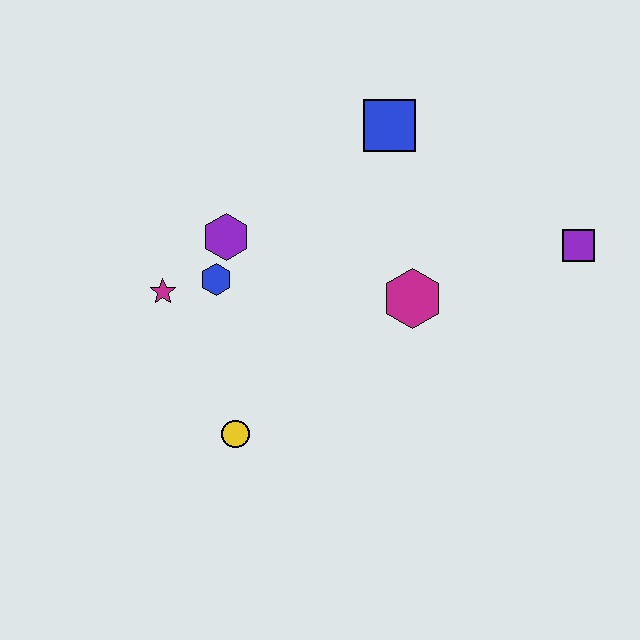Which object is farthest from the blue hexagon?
The purple square is farthest from the blue hexagon.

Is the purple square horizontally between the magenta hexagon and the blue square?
No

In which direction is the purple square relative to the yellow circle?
The purple square is to the right of the yellow circle.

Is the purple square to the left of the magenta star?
No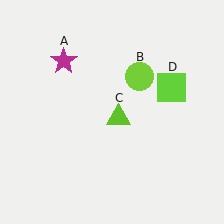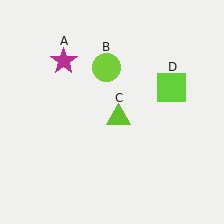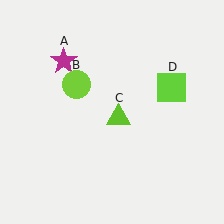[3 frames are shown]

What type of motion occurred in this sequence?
The lime circle (object B) rotated counterclockwise around the center of the scene.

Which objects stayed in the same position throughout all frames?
Magenta star (object A) and lime triangle (object C) and lime square (object D) remained stationary.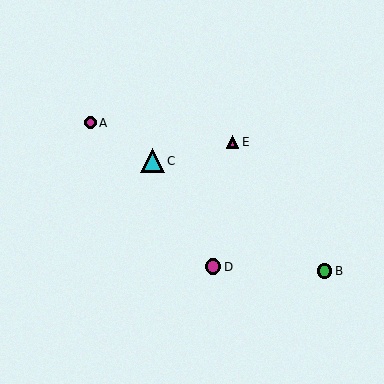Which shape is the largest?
The cyan triangle (labeled C) is the largest.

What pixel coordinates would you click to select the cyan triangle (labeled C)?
Click at (152, 161) to select the cyan triangle C.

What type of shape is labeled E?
Shape E is a magenta triangle.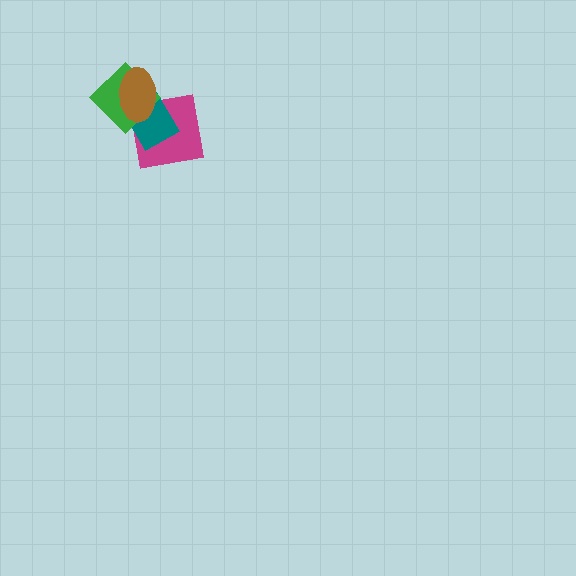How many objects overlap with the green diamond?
3 objects overlap with the green diamond.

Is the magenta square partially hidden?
Yes, it is partially covered by another shape.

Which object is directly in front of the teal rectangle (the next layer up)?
The green diamond is directly in front of the teal rectangle.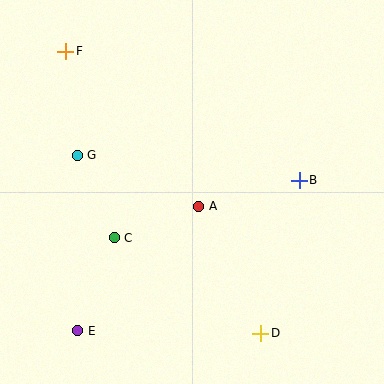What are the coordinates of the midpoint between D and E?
The midpoint between D and E is at (169, 332).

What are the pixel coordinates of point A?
Point A is at (199, 206).